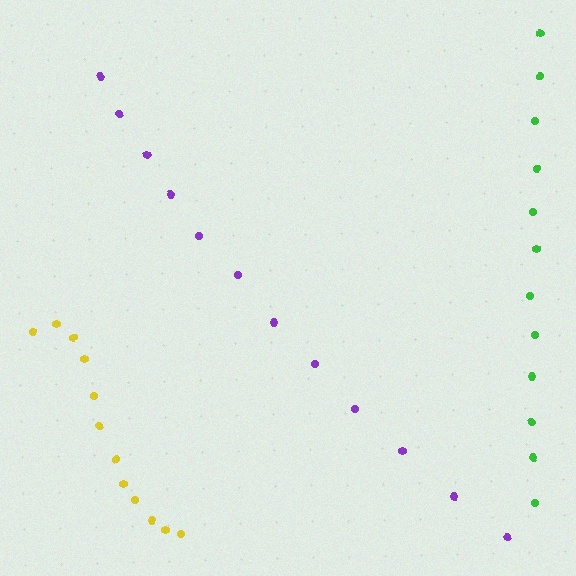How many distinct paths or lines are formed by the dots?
There are 3 distinct paths.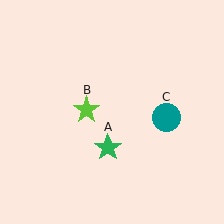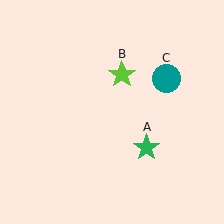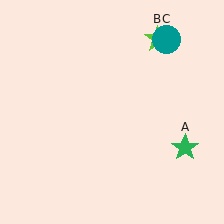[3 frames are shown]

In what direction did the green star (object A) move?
The green star (object A) moved right.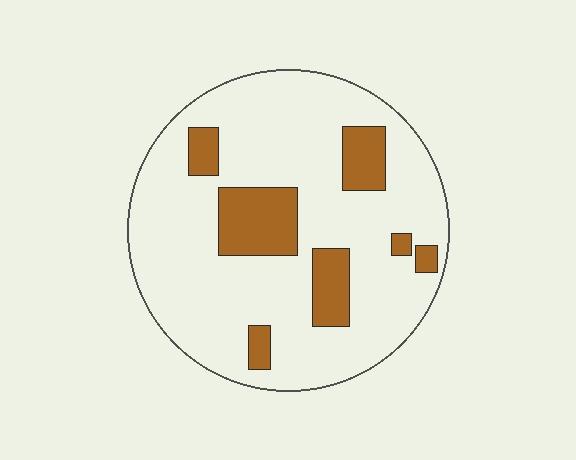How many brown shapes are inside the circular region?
7.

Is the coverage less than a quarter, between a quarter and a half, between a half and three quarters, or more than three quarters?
Less than a quarter.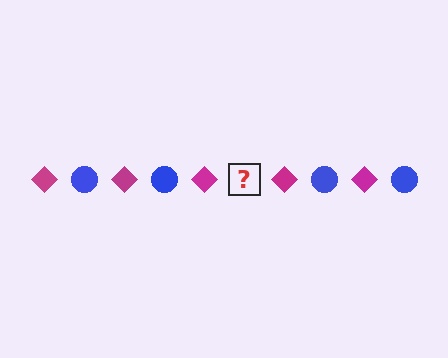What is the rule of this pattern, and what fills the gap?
The rule is that the pattern alternates between magenta diamond and blue circle. The gap should be filled with a blue circle.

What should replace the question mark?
The question mark should be replaced with a blue circle.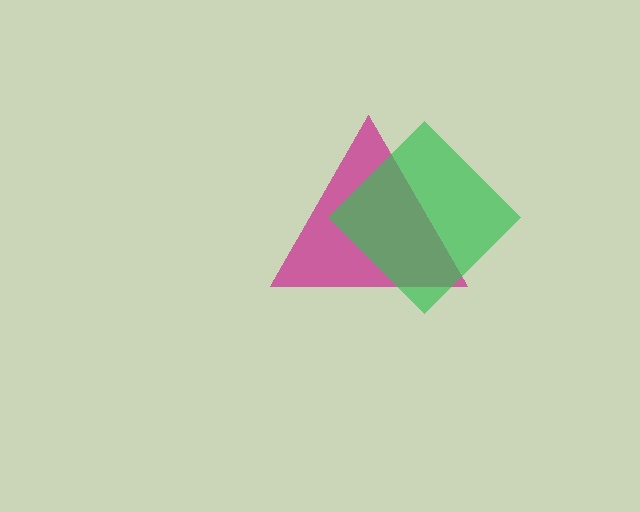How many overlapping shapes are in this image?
There are 2 overlapping shapes in the image.